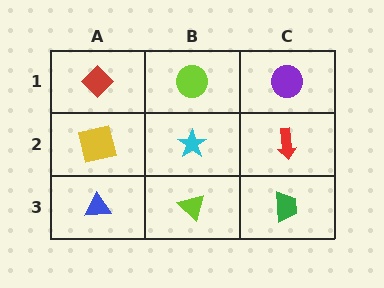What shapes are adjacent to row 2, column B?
A lime circle (row 1, column B), a lime triangle (row 3, column B), a yellow square (row 2, column A), a red arrow (row 2, column C).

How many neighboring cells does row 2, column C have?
3.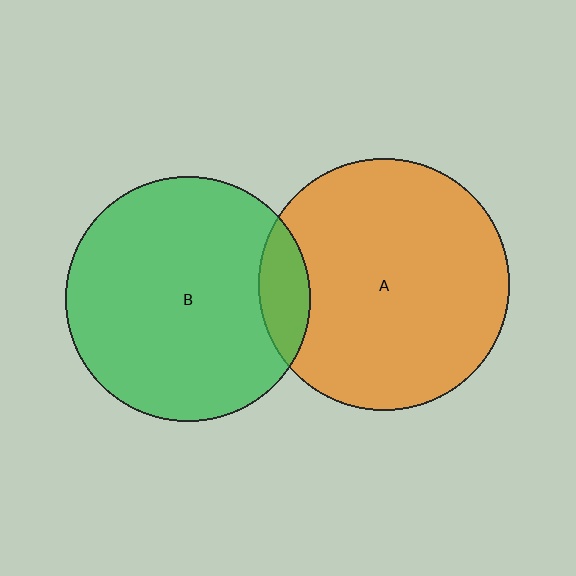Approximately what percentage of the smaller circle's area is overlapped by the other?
Approximately 10%.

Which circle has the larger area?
Circle A (orange).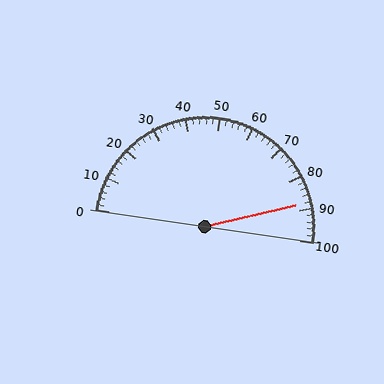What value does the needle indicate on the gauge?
The needle indicates approximately 88.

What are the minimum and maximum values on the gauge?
The gauge ranges from 0 to 100.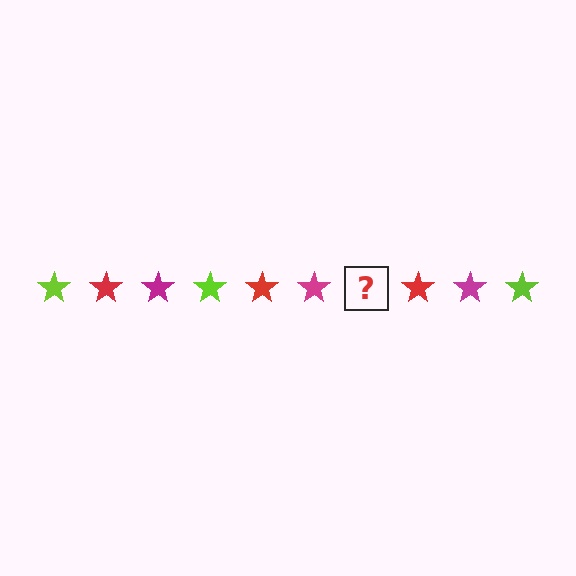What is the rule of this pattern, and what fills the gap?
The rule is that the pattern cycles through lime, red, magenta stars. The gap should be filled with a lime star.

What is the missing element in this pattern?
The missing element is a lime star.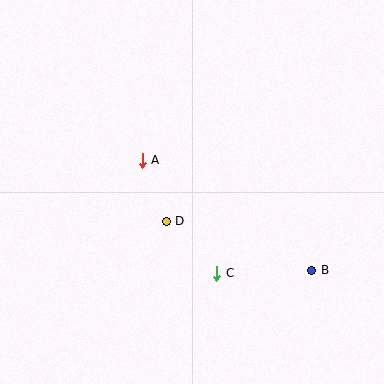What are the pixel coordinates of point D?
Point D is at (166, 221).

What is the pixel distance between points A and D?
The distance between A and D is 66 pixels.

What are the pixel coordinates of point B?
Point B is at (312, 270).